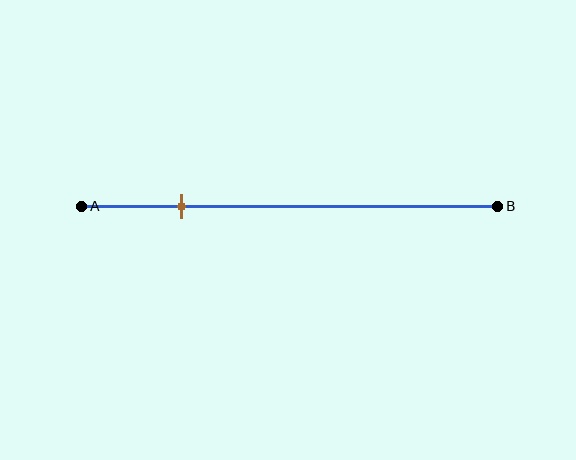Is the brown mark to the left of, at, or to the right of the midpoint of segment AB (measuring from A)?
The brown mark is to the left of the midpoint of segment AB.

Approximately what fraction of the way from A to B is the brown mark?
The brown mark is approximately 25% of the way from A to B.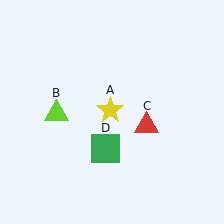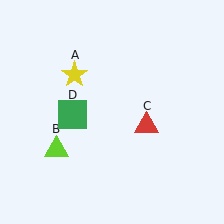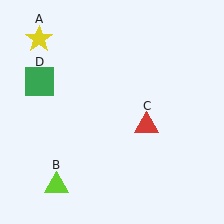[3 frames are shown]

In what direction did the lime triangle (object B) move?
The lime triangle (object B) moved down.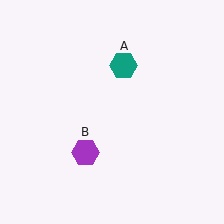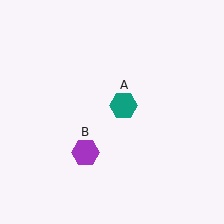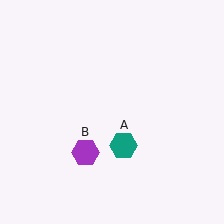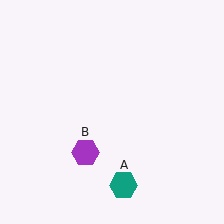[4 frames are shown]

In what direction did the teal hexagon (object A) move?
The teal hexagon (object A) moved down.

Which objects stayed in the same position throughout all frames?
Purple hexagon (object B) remained stationary.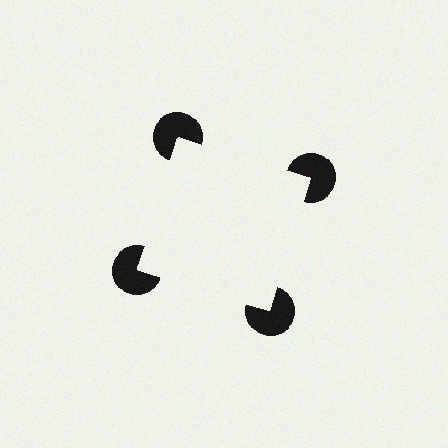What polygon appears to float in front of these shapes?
An illusory square — its edges are inferred from the aligned wedge cuts in the pac-man discs, not physically drawn.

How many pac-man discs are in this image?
There are 4 — one at each vertex of the illusory square.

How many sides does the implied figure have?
4 sides.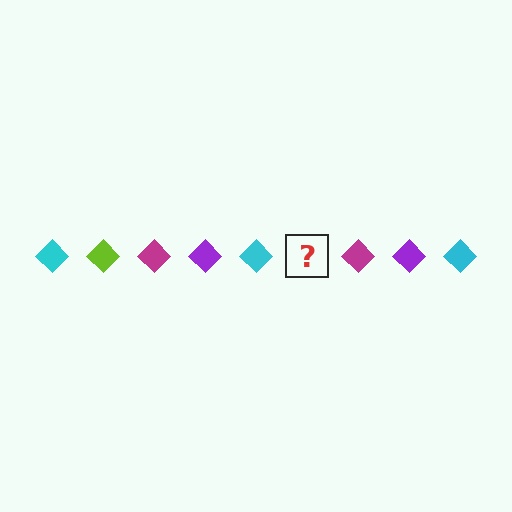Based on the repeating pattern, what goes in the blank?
The blank should be a lime diamond.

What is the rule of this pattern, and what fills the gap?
The rule is that the pattern cycles through cyan, lime, magenta, purple diamonds. The gap should be filled with a lime diamond.